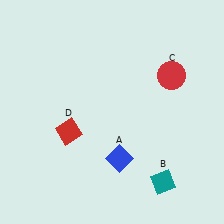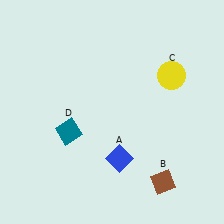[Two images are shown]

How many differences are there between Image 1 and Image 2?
There are 3 differences between the two images.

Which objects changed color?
B changed from teal to brown. C changed from red to yellow. D changed from red to teal.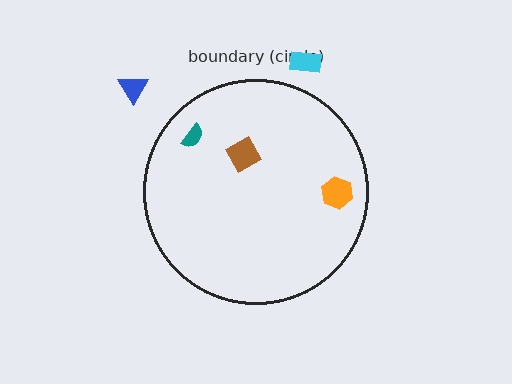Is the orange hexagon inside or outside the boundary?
Inside.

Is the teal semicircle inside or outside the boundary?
Inside.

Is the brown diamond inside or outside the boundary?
Inside.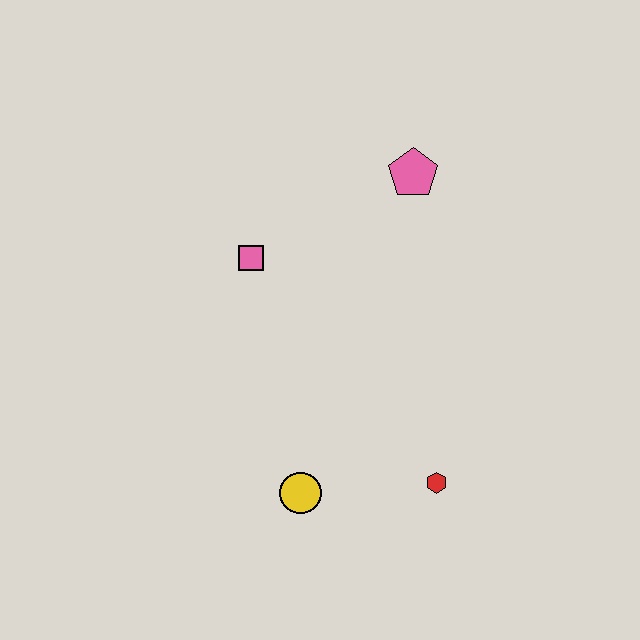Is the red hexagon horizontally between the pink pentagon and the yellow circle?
No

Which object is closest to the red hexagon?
The yellow circle is closest to the red hexagon.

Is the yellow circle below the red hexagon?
Yes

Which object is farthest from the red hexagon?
The pink pentagon is farthest from the red hexagon.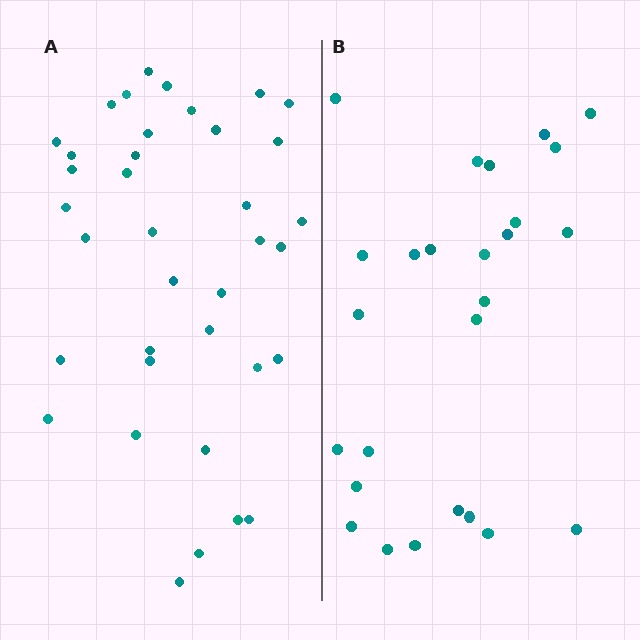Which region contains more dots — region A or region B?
Region A (the left region) has more dots.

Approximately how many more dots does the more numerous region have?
Region A has roughly 12 or so more dots than region B.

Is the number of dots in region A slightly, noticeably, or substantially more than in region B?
Region A has noticeably more, but not dramatically so. The ratio is roughly 1.4 to 1.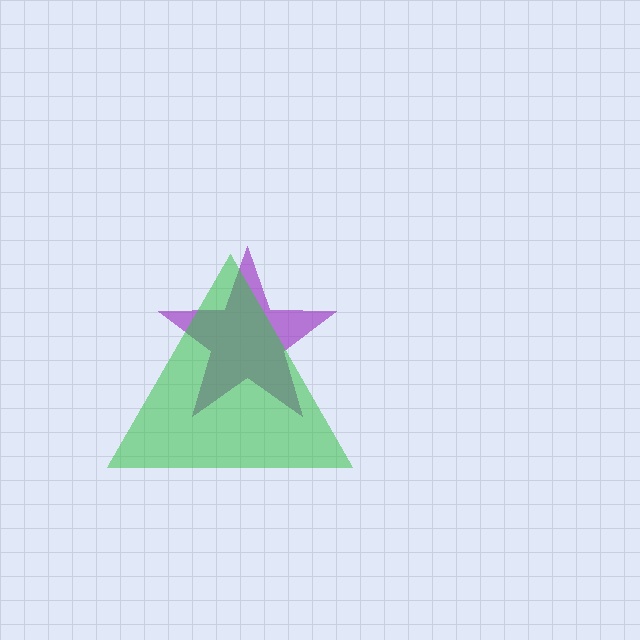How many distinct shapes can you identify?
There are 2 distinct shapes: a purple star, a green triangle.